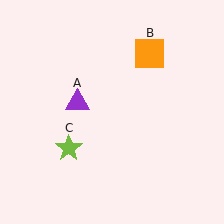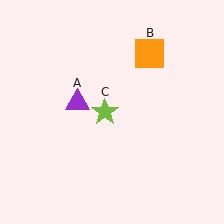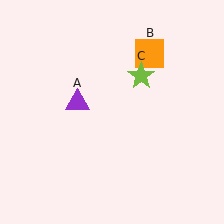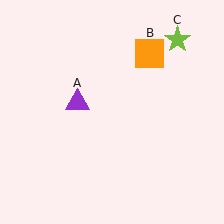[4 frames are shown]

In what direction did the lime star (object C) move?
The lime star (object C) moved up and to the right.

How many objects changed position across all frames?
1 object changed position: lime star (object C).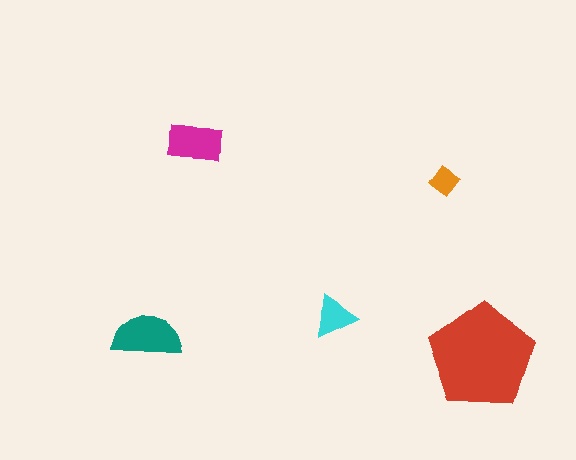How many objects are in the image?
There are 5 objects in the image.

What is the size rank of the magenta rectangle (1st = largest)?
3rd.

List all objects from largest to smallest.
The red pentagon, the teal semicircle, the magenta rectangle, the cyan triangle, the orange diamond.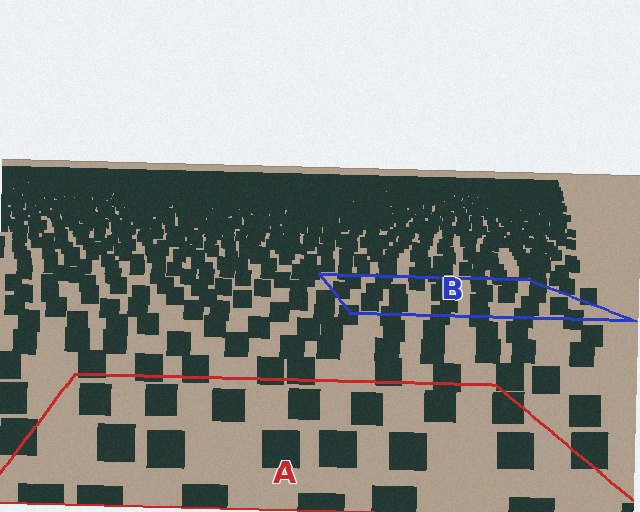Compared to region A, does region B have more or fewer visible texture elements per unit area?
Region B has more texture elements per unit area — they are packed more densely because it is farther away.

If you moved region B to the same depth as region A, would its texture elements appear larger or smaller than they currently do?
They would appear larger. At a closer depth, the same texture elements are projected at a bigger on-screen size.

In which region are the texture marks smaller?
The texture marks are smaller in region B, because it is farther away.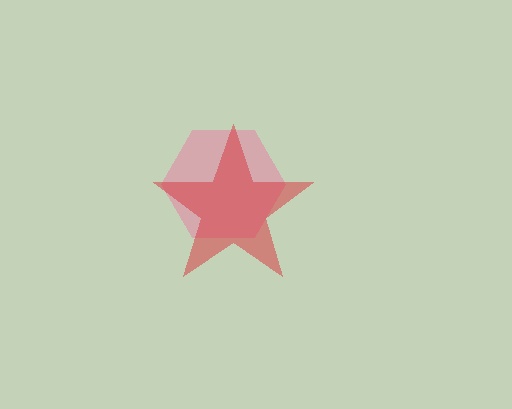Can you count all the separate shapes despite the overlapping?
Yes, there are 2 separate shapes.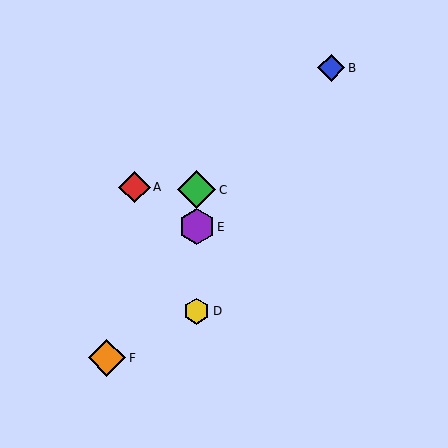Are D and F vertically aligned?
No, D is at x≈197 and F is at x≈107.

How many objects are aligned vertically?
3 objects (C, D, E) are aligned vertically.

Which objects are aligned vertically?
Objects C, D, E are aligned vertically.